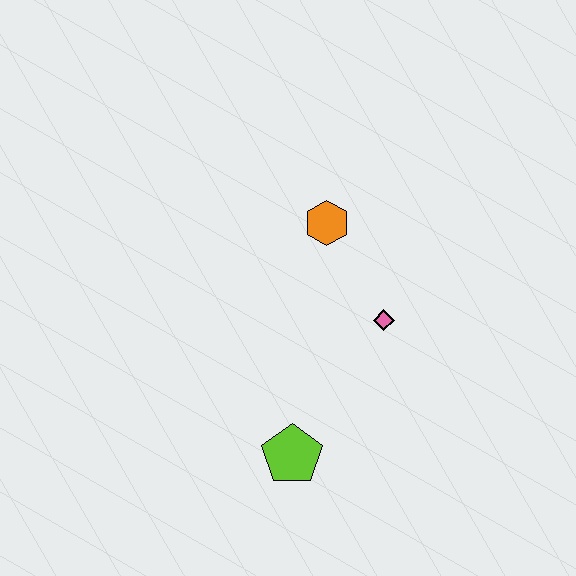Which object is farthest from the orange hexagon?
The lime pentagon is farthest from the orange hexagon.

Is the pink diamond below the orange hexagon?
Yes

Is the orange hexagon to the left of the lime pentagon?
No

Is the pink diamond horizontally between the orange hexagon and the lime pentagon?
No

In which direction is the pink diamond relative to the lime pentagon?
The pink diamond is above the lime pentagon.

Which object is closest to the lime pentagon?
The pink diamond is closest to the lime pentagon.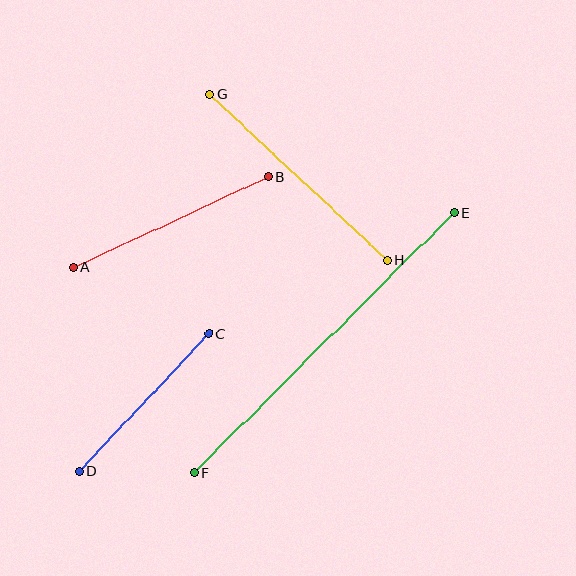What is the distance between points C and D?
The distance is approximately 188 pixels.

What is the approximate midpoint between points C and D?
The midpoint is at approximately (144, 403) pixels.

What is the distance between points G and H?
The distance is approximately 243 pixels.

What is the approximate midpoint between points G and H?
The midpoint is at approximately (299, 177) pixels.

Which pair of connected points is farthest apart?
Points E and F are farthest apart.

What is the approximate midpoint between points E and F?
The midpoint is at approximately (324, 343) pixels.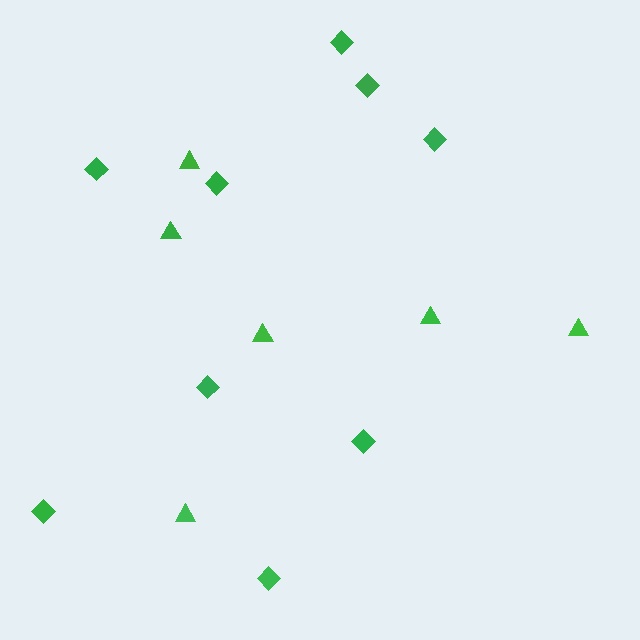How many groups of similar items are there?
There are 2 groups: one group of diamonds (9) and one group of triangles (6).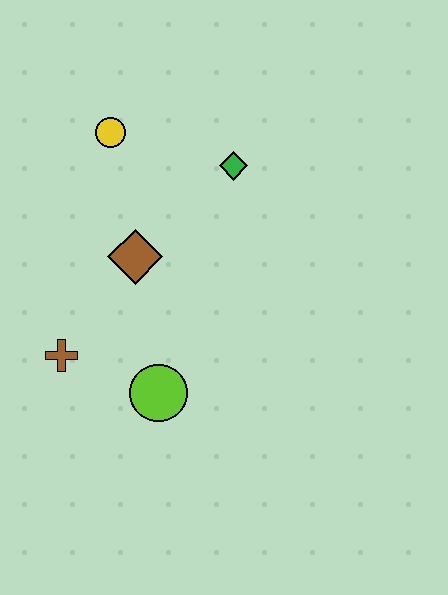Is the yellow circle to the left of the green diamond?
Yes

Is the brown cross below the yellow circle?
Yes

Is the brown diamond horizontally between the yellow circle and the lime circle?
Yes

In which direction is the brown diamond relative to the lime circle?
The brown diamond is above the lime circle.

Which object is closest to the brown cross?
The lime circle is closest to the brown cross.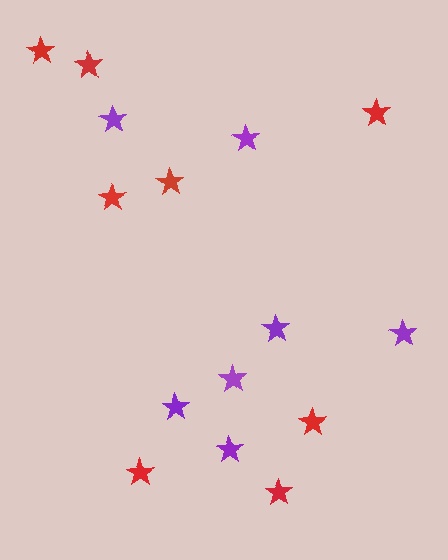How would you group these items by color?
There are 2 groups: one group of red stars (8) and one group of purple stars (7).